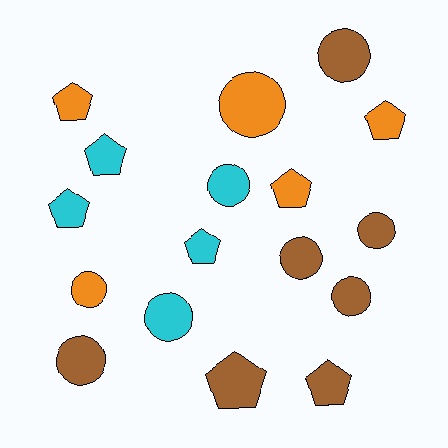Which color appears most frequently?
Brown, with 7 objects.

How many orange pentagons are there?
There are 3 orange pentagons.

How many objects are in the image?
There are 17 objects.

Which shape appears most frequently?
Circle, with 9 objects.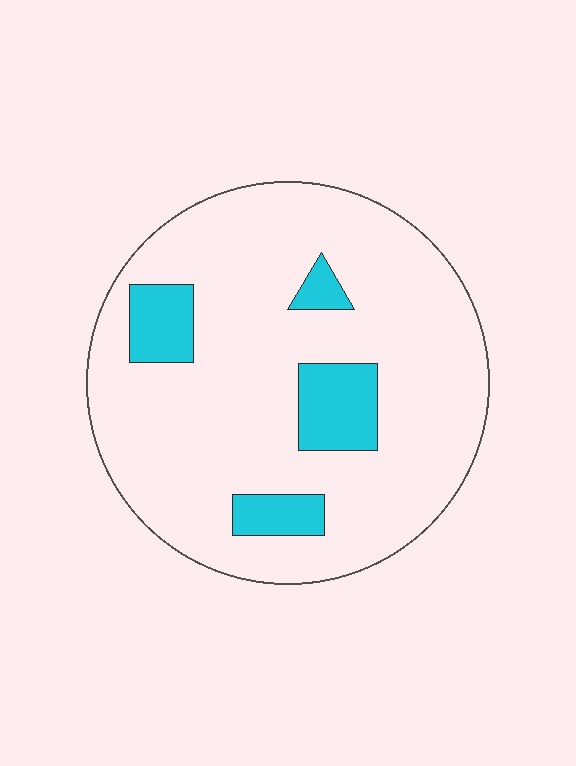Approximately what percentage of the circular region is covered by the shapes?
Approximately 15%.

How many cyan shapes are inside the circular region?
4.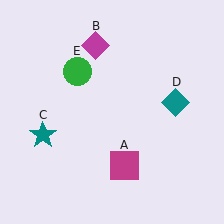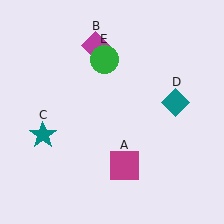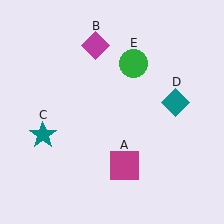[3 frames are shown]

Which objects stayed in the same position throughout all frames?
Magenta square (object A) and magenta diamond (object B) and teal star (object C) and teal diamond (object D) remained stationary.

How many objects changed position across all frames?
1 object changed position: green circle (object E).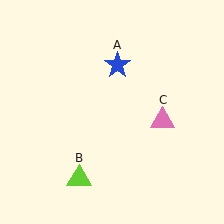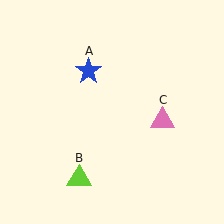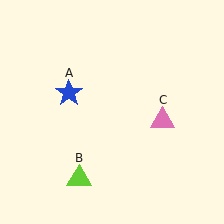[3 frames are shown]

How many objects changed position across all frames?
1 object changed position: blue star (object A).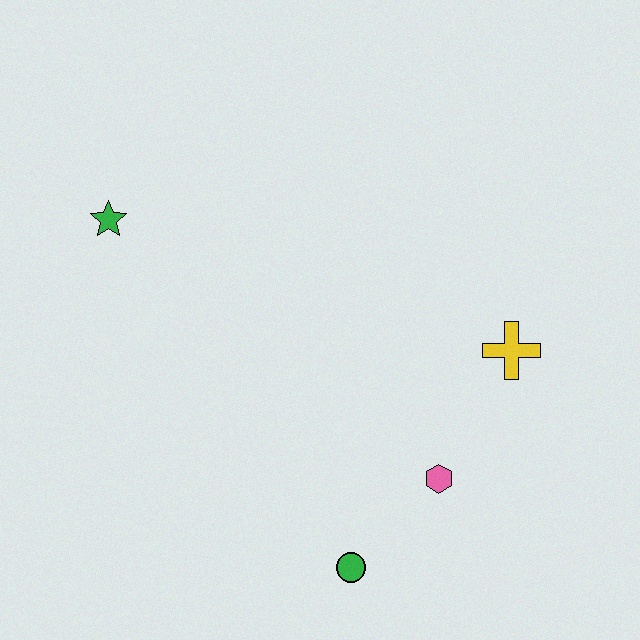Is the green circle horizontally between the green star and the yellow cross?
Yes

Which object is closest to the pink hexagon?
The green circle is closest to the pink hexagon.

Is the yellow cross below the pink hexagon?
No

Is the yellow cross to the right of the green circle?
Yes